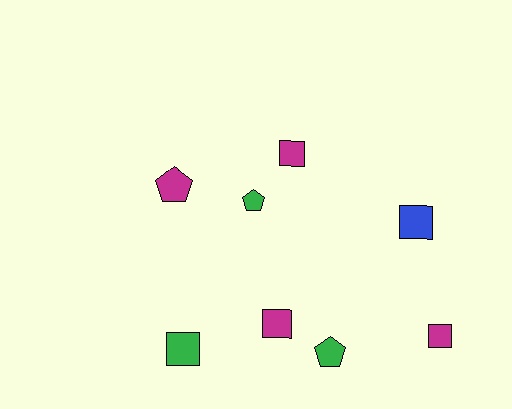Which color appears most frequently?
Magenta, with 4 objects.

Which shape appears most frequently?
Square, with 5 objects.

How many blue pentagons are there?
There are no blue pentagons.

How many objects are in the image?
There are 8 objects.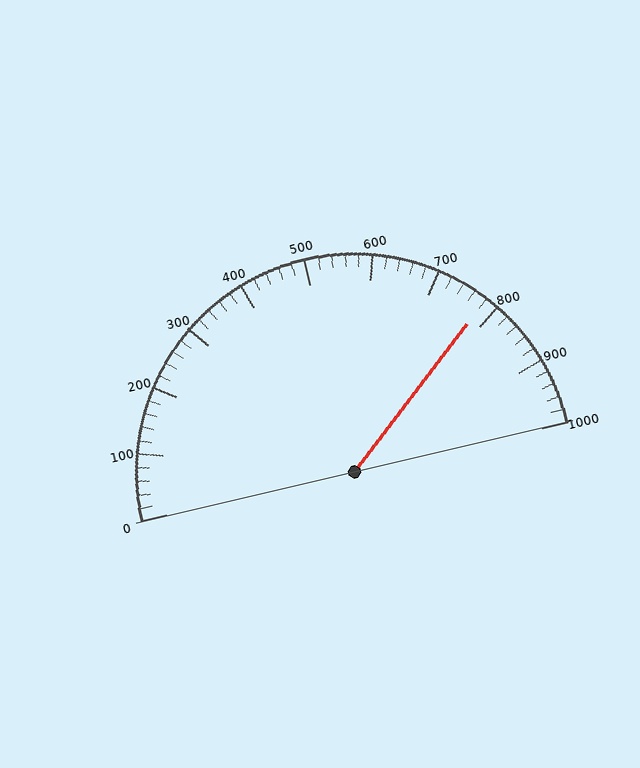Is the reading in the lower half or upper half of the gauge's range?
The reading is in the upper half of the range (0 to 1000).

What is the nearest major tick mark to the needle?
The nearest major tick mark is 800.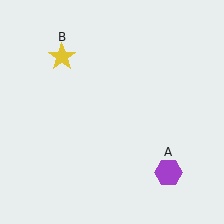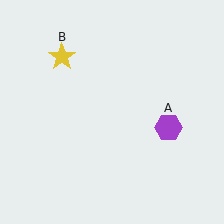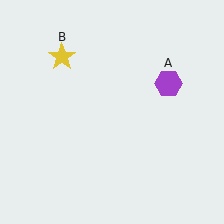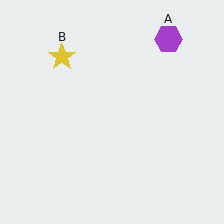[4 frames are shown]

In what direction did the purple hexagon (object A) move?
The purple hexagon (object A) moved up.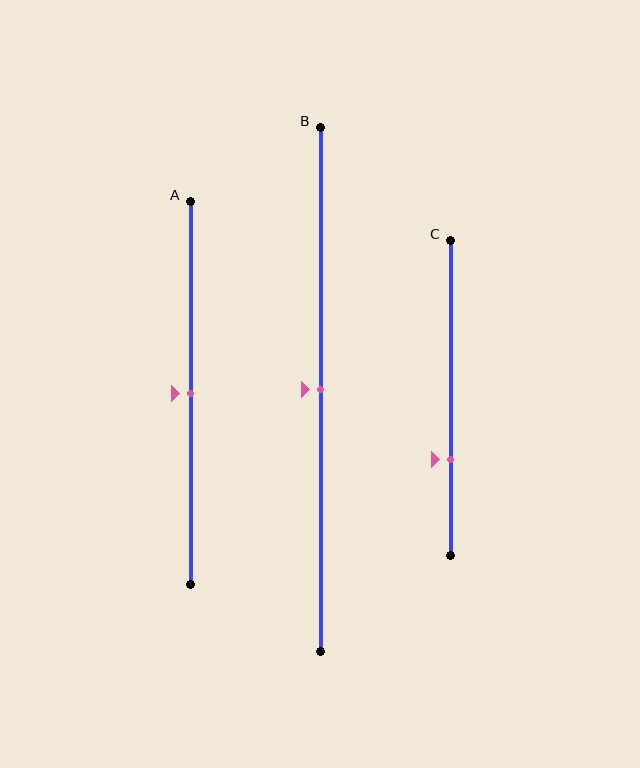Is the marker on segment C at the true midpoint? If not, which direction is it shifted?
No, the marker on segment C is shifted downward by about 19% of the segment length.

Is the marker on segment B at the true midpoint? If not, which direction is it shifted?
Yes, the marker on segment B is at the true midpoint.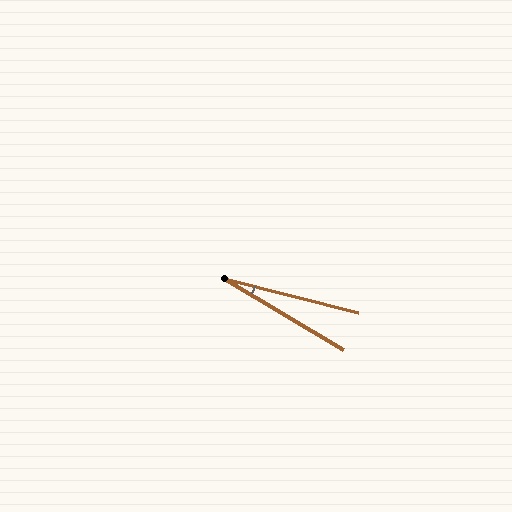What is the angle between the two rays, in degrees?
Approximately 17 degrees.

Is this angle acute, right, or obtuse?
It is acute.